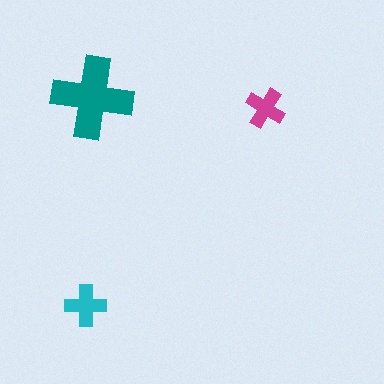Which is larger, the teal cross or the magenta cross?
The teal one.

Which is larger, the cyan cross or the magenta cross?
The cyan one.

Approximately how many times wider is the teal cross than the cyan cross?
About 2 times wider.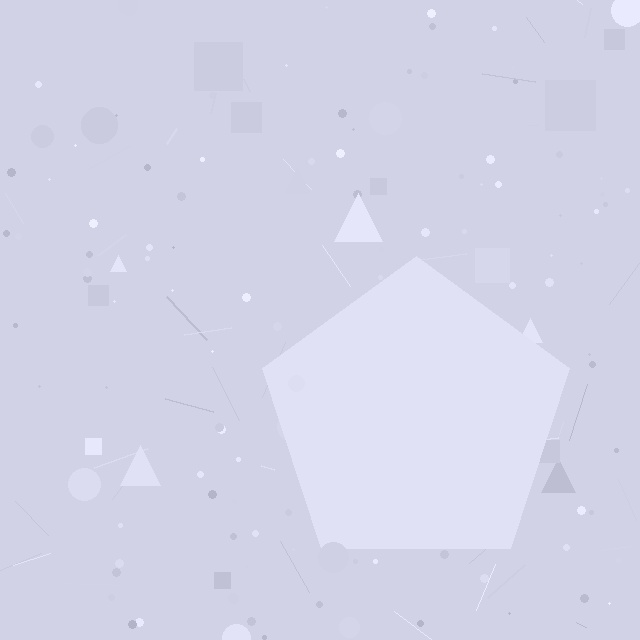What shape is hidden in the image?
A pentagon is hidden in the image.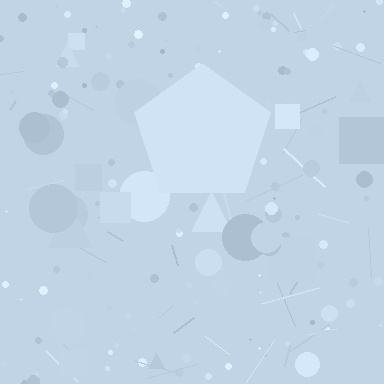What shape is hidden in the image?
A pentagon is hidden in the image.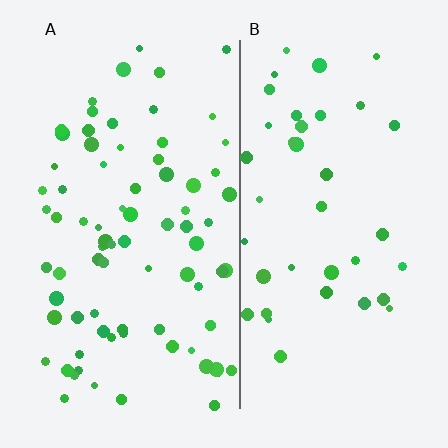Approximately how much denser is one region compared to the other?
Approximately 2.0× — region A over region B.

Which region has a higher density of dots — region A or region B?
A (the left).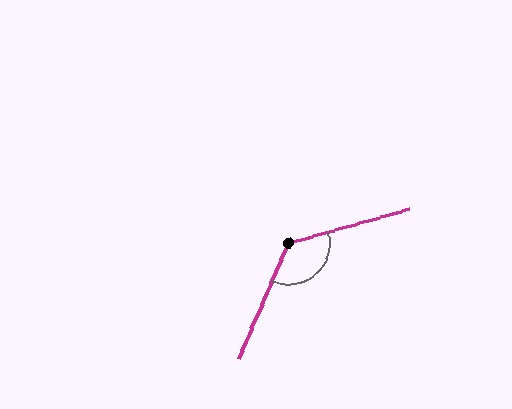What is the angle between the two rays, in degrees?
Approximately 130 degrees.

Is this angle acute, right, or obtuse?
It is obtuse.